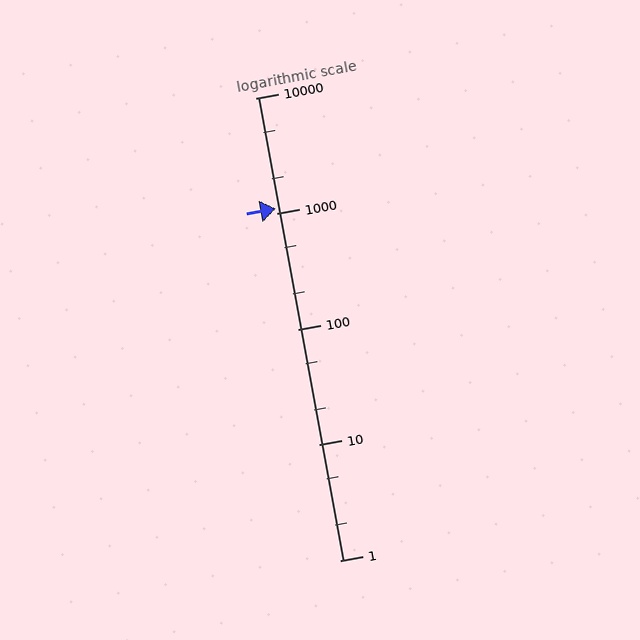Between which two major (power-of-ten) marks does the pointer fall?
The pointer is between 1000 and 10000.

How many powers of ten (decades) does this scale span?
The scale spans 4 decades, from 1 to 10000.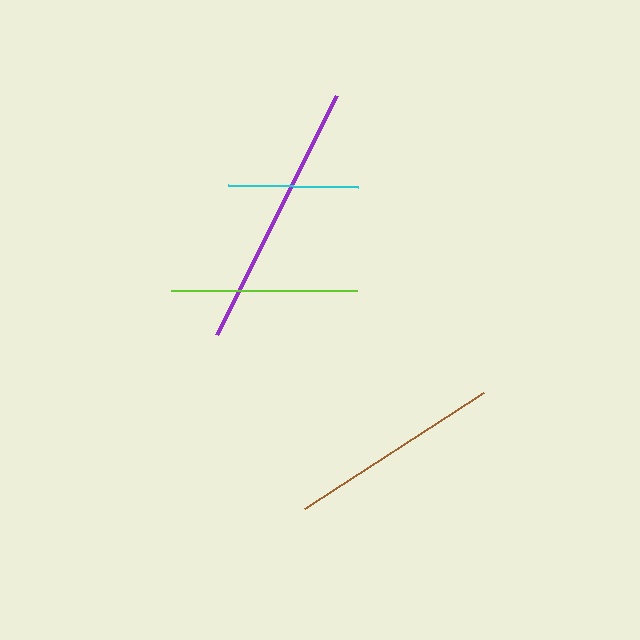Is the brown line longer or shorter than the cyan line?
The brown line is longer than the cyan line.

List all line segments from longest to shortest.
From longest to shortest: purple, brown, lime, cyan.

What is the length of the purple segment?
The purple segment is approximately 267 pixels long.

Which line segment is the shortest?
The cyan line is the shortest at approximately 130 pixels.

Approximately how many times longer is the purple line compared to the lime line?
The purple line is approximately 1.4 times the length of the lime line.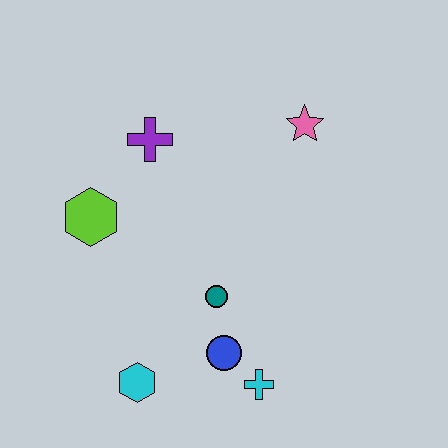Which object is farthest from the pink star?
The cyan hexagon is farthest from the pink star.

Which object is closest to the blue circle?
The cyan cross is closest to the blue circle.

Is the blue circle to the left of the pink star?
Yes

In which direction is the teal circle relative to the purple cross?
The teal circle is below the purple cross.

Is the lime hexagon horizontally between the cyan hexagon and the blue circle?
No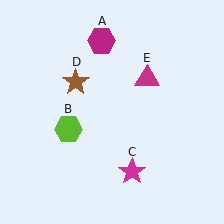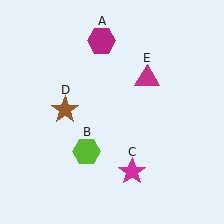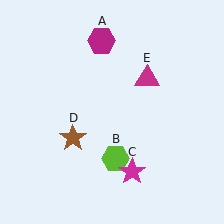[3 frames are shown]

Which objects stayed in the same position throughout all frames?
Magenta hexagon (object A) and magenta star (object C) and magenta triangle (object E) remained stationary.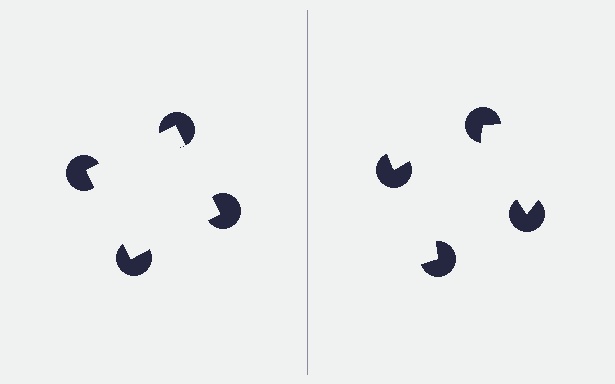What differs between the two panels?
The pac-man discs are positioned identically on both sides; only the wedge orientations differ. On the left they align to a square; on the right they are misaligned.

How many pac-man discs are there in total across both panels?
8 — 4 on each side.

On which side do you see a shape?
An illusory square appears on the left side. On the right side the wedge cuts are rotated, so no coherent shape forms.